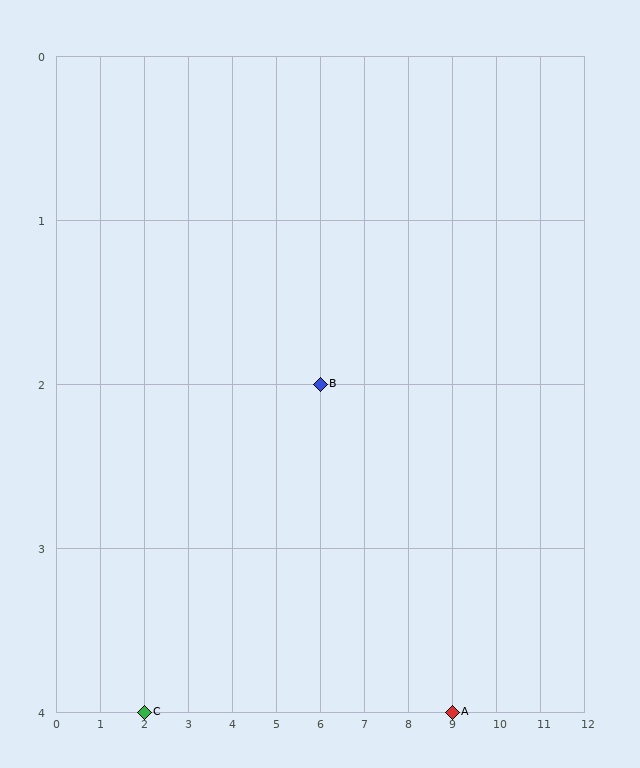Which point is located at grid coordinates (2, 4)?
Point C is at (2, 4).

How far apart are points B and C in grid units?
Points B and C are 4 columns and 2 rows apart (about 4.5 grid units diagonally).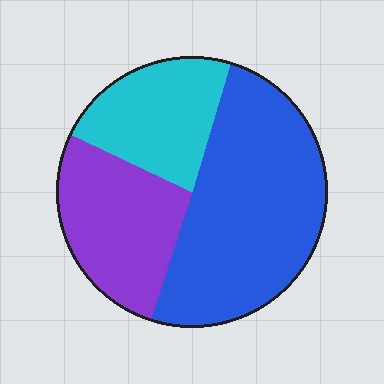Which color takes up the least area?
Cyan, at roughly 25%.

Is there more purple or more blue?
Blue.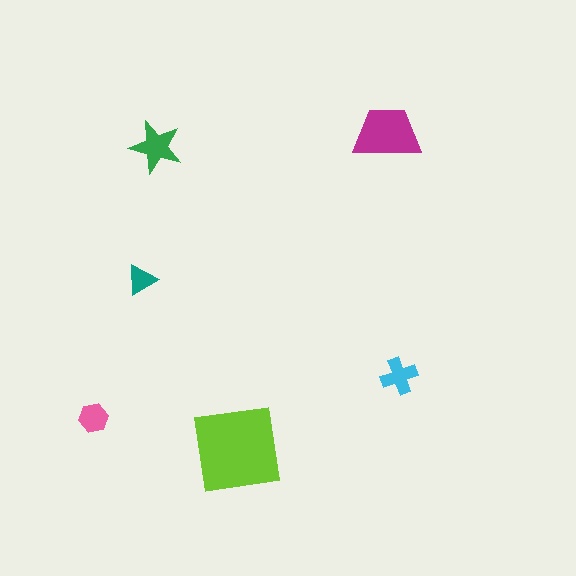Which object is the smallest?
The teal triangle.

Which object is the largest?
The lime square.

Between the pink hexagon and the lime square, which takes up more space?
The lime square.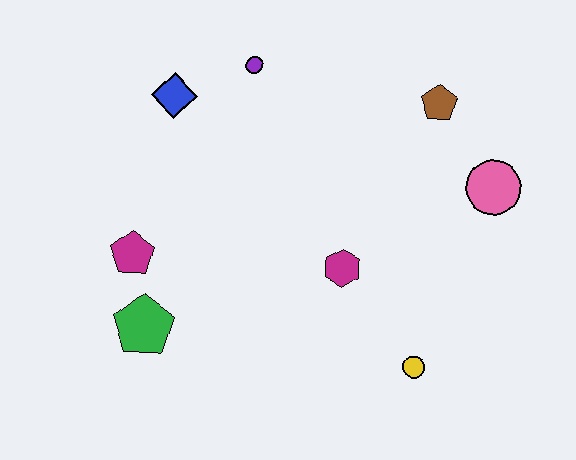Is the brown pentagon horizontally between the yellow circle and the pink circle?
Yes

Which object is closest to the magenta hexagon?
The yellow circle is closest to the magenta hexagon.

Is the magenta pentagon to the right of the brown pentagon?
No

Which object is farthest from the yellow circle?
The blue diamond is farthest from the yellow circle.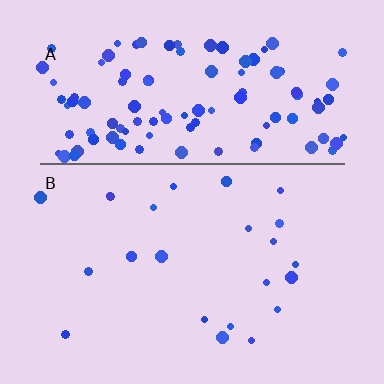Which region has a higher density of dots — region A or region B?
A (the top).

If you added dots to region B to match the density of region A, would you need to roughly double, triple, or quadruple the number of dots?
Approximately quadruple.